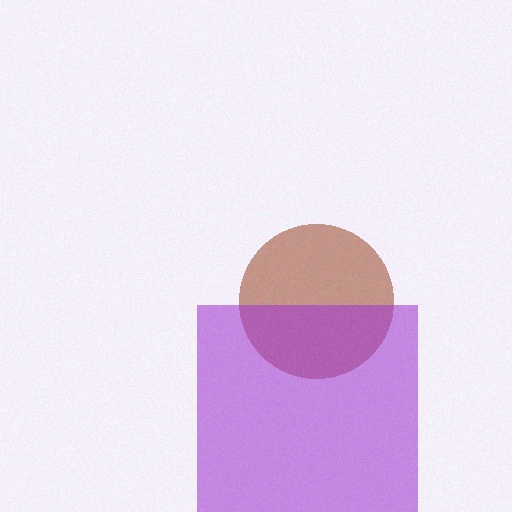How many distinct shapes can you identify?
There are 2 distinct shapes: a brown circle, a purple square.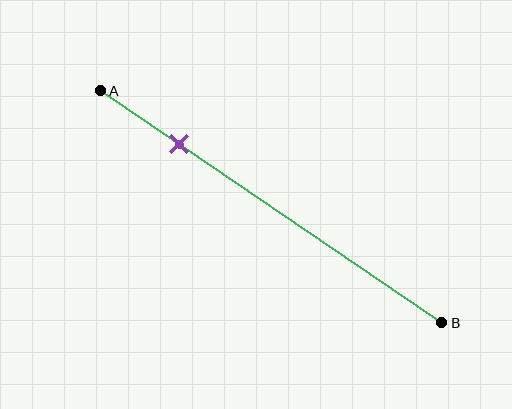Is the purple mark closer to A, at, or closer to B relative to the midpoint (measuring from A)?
The purple mark is closer to point A than the midpoint of segment AB.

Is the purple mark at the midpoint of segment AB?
No, the mark is at about 25% from A, not at the 50% midpoint.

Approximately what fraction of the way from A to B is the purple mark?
The purple mark is approximately 25% of the way from A to B.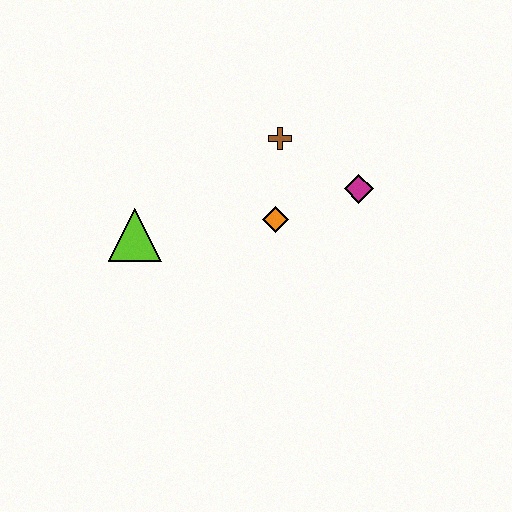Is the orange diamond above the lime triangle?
Yes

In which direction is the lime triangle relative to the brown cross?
The lime triangle is to the left of the brown cross.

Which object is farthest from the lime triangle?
The magenta diamond is farthest from the lime triangle.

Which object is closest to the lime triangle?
The orange diamond is closest to the lime triangle.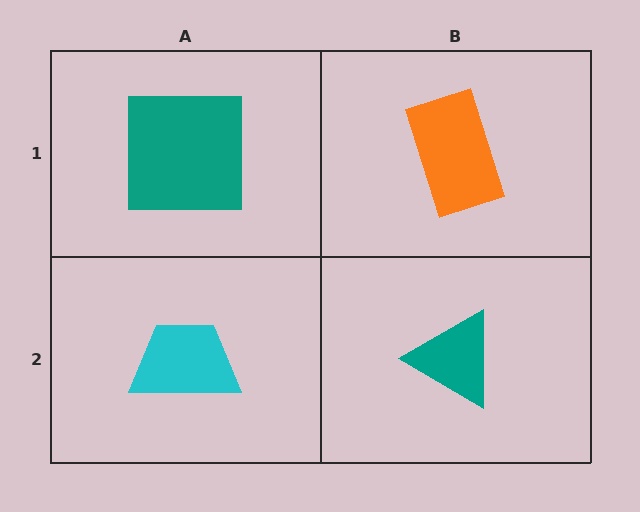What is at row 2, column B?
A teal triangle.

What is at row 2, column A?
A cyan trapezoid.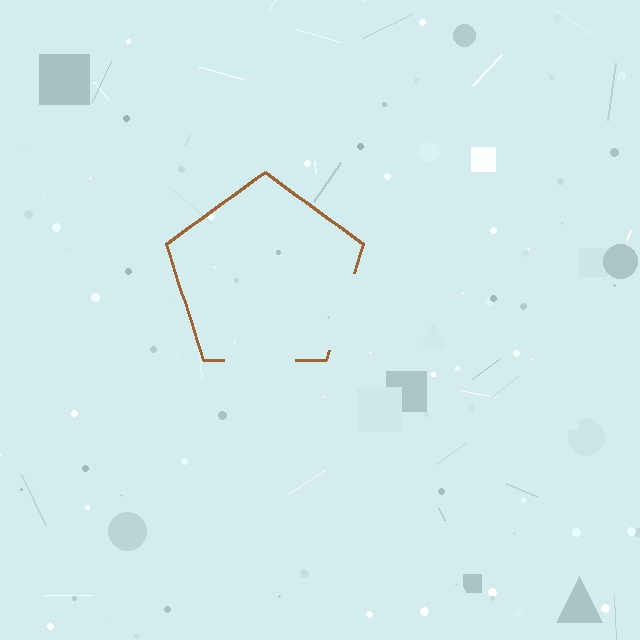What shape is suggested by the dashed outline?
The dashed outline suggests a pentagon.